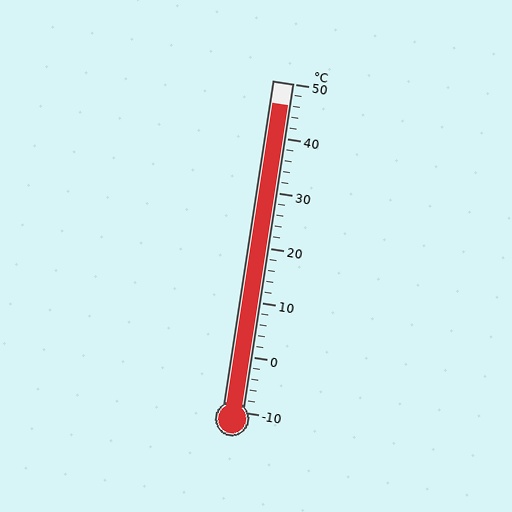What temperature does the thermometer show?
The thermometer shows approximately 46°C.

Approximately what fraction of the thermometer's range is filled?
The thermometer is filled to approximately 95% of its range.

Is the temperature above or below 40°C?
The temperature is above 40°C.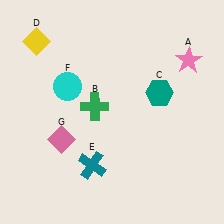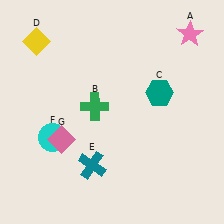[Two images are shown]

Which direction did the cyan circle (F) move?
The cyan circle (F) moved down.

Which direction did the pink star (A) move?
The pink star (A) moved up.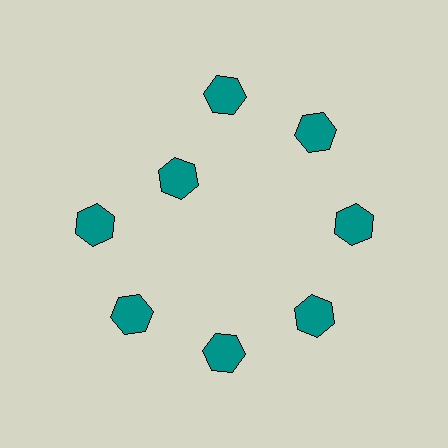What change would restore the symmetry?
The symmetry would be restored by moving it outward, back onto the ring so that all 8 hexagons sit at equal angles and equal distance from the center.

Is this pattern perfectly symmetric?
No. The 8 teal hexagons are arranged in a ring, but one element near the 10 o'clock position is pulled inward toward the center, breaking the 8-fold rotational symmetry.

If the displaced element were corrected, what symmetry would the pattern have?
It would have 8-fold rotational symmetry — the pattern would map onto itself every 45 degrees.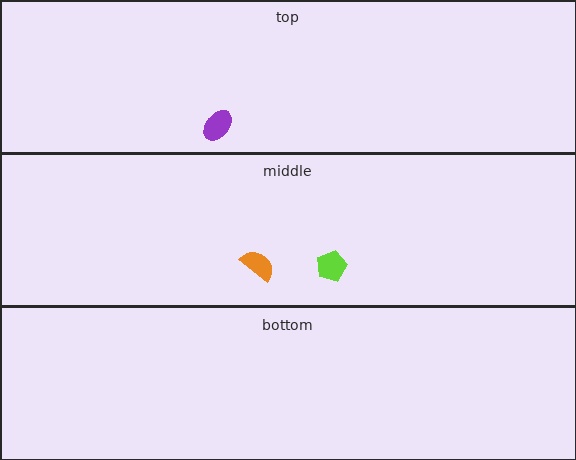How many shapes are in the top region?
1.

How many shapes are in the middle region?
2.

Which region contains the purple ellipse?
The top region.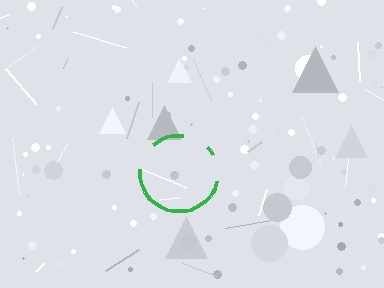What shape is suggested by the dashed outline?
The dashed outline suggests a circle.